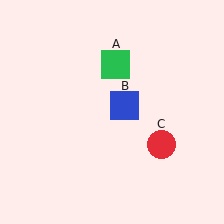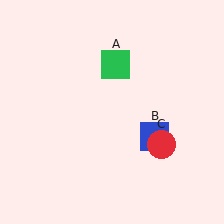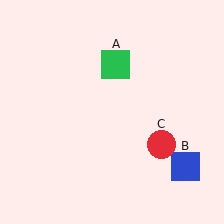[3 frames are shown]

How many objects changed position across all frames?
1 object changed position: blue square (object B).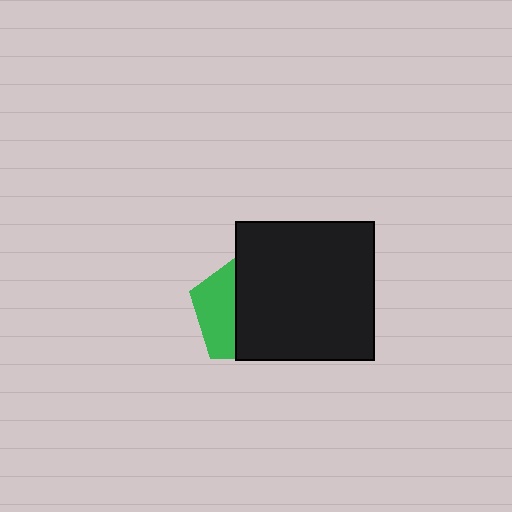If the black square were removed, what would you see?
You would see the complete green pentagon.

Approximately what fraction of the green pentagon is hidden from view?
Roughly 63% of the green pentagon is hidden behind the black square.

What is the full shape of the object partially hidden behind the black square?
The partially hidden object is a green pentagon.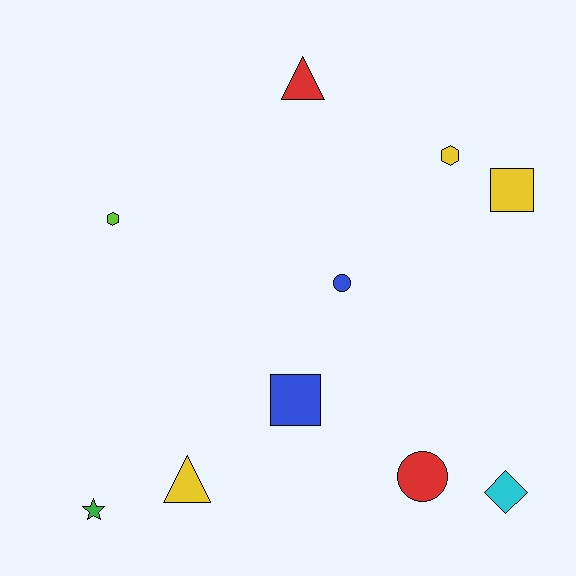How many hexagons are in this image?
There are 2 hexagons.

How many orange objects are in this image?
There are no orange objects.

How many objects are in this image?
There are 10 objects.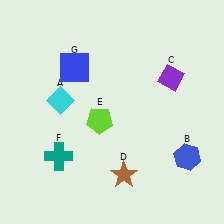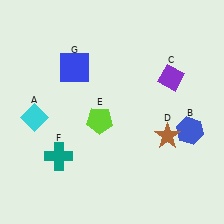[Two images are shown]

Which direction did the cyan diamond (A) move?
The cyan diamond (A) moved left.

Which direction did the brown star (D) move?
The brown star (D) moved right.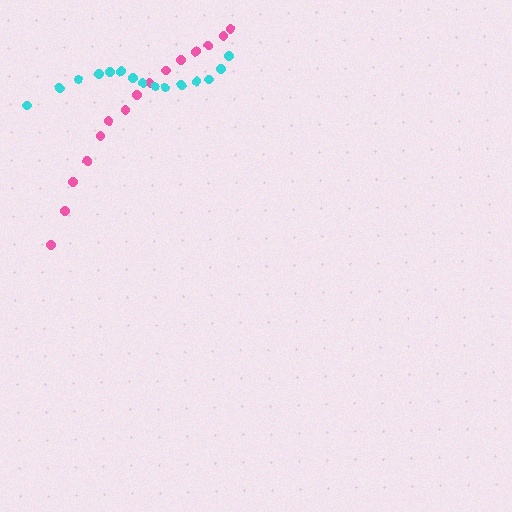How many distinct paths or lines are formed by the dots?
There are 2 distinct paths.